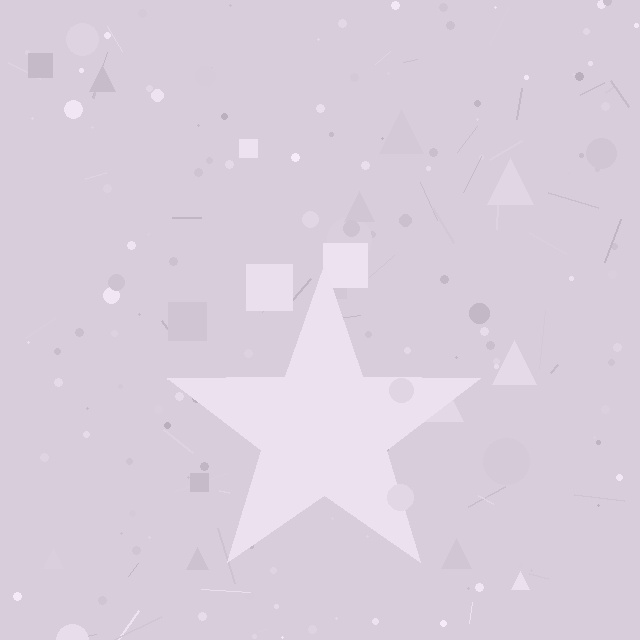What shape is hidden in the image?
A star is hidden in the image.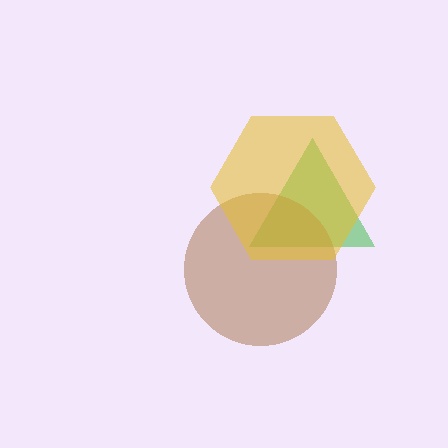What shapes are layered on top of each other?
The layered shapes are: a green triangle, a brown circle, a yellow hexagon.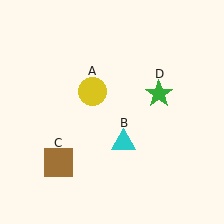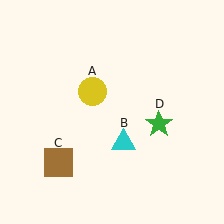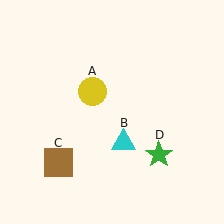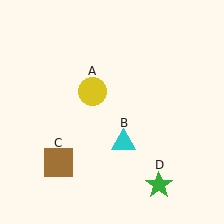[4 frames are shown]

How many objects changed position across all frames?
1 object changed position: green star (object D).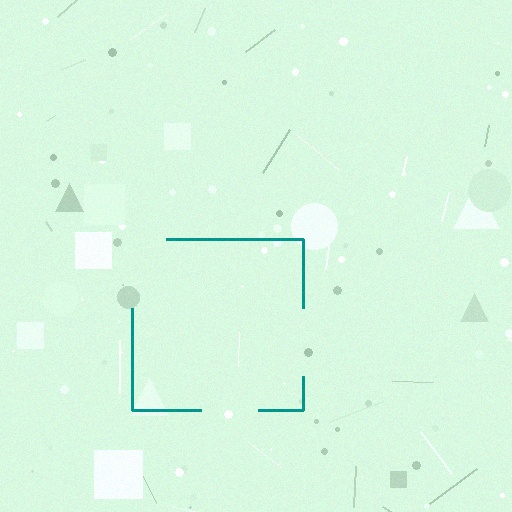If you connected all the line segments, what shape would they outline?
They would outline a square.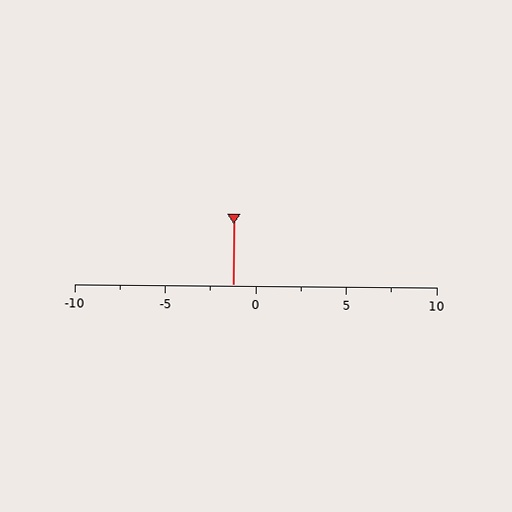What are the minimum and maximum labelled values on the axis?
The axis runs from -10 to 10.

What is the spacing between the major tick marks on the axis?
The major ticks are spaced 5 apart.